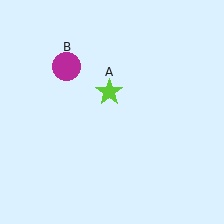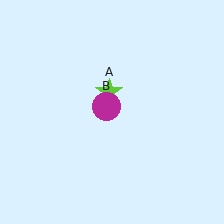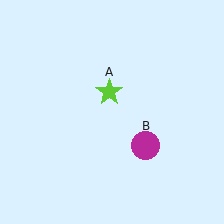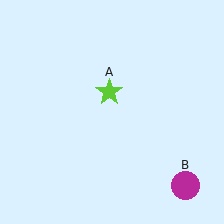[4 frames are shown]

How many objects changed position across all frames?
1 object changed position: magenta circle (object B).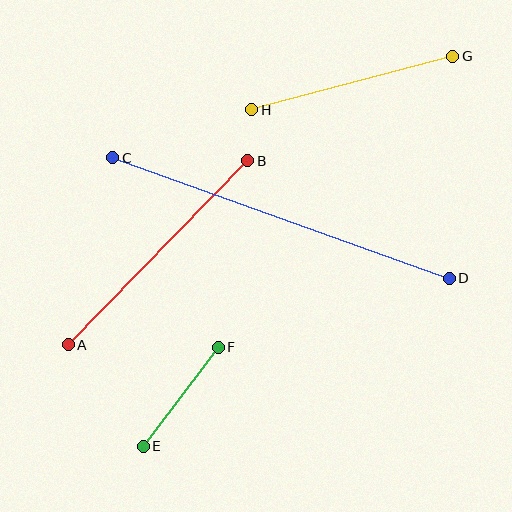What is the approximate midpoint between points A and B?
The midpoint is at approximately (158, 253) pixels.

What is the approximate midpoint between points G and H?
The midpoint is at approximately (352, 83) pixels.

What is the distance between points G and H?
The distance is approximately 208 pixels.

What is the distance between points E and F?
The distance is approximately 124 pixels.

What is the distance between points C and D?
The distance is approximately 358 pixels.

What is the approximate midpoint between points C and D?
The midpoint is at approximately (281, 218) pixels.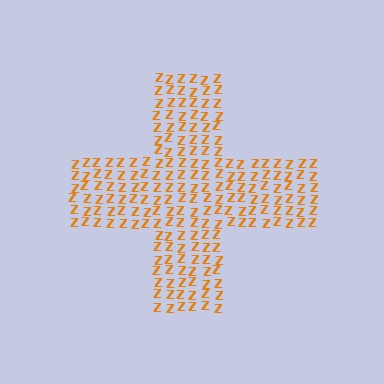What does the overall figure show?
The overall figure shows a cross.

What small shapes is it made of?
It is made of small letter Z's.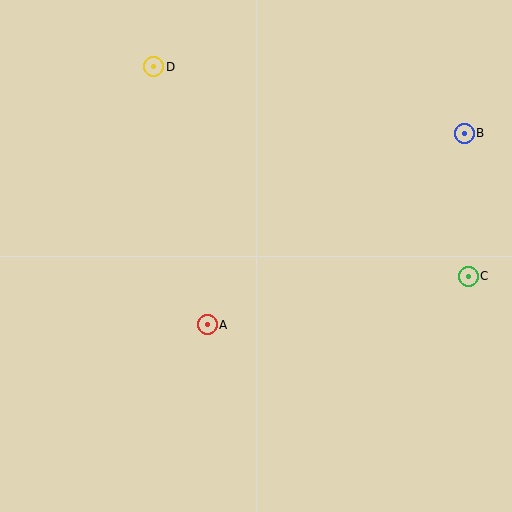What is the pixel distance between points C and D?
The distance between C and D is 378 pixels.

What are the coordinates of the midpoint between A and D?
The midpoint between A and D is at (180, 196).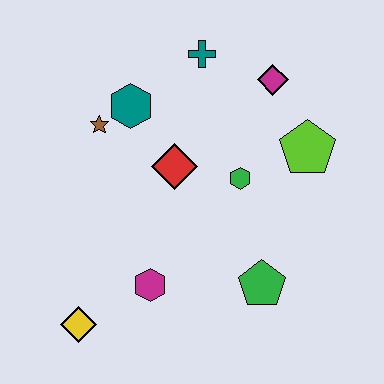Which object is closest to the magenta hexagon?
The yellow diamond is closest to the magenta hexagon.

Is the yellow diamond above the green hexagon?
No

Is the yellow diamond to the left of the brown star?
Yes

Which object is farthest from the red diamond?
The yellow diamond is farthest from the red diamond.